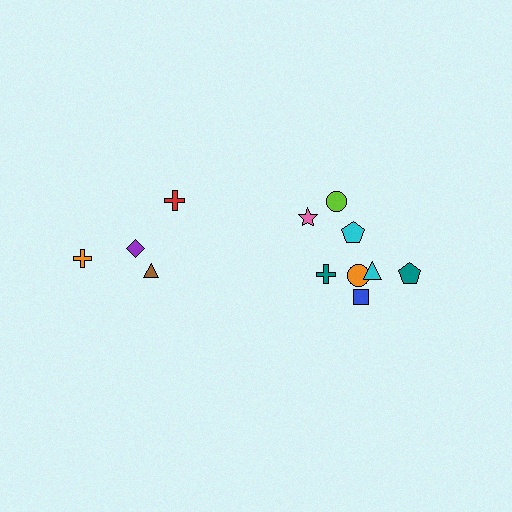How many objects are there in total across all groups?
There are 12 objects.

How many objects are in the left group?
There are 4 objects.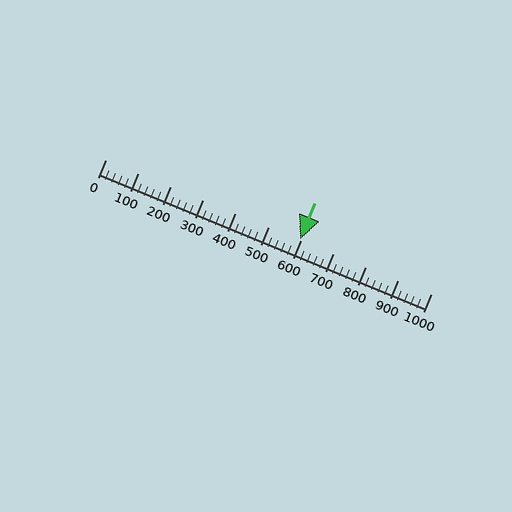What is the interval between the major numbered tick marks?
The major tick marks are spaced 100 units apart.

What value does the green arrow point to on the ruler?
The green arrow points to approximately 599.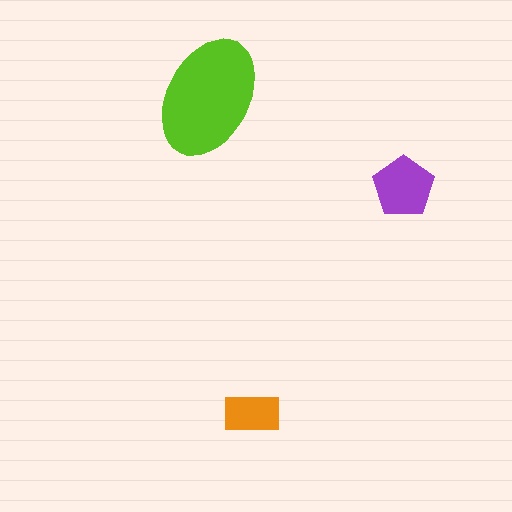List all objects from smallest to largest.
The orange rectangle, the purple pentagon, the lime ellipse.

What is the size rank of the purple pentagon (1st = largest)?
2nd.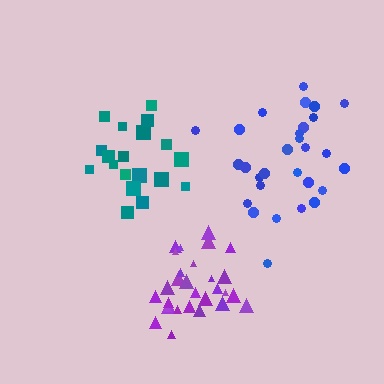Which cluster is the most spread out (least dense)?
Teal.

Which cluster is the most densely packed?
Purple.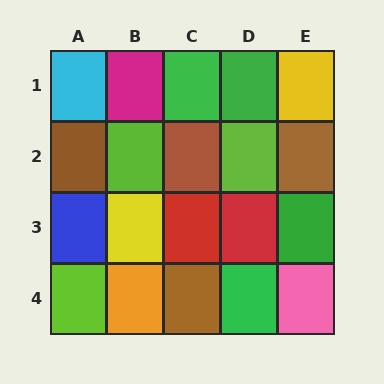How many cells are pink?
1 cell is pink.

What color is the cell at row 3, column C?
Red.